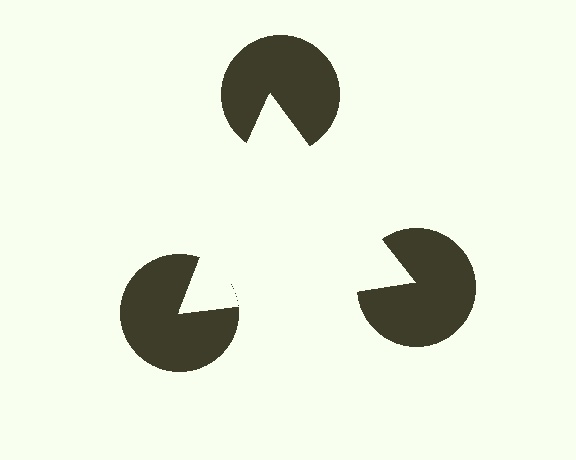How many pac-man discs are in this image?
There are 3 — one at each vertex of the illusory triangle.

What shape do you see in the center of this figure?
An illusory triangle — its edges are inferred from the aligned wedge cuts in the pac-man discs, not physically drawn.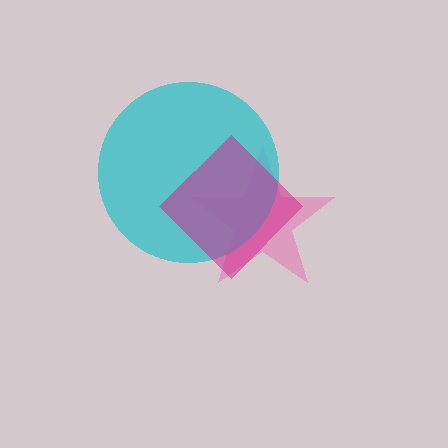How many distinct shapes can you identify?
There are 3 distinct shapes: a pink star, a cyan circle, a magenta diamond.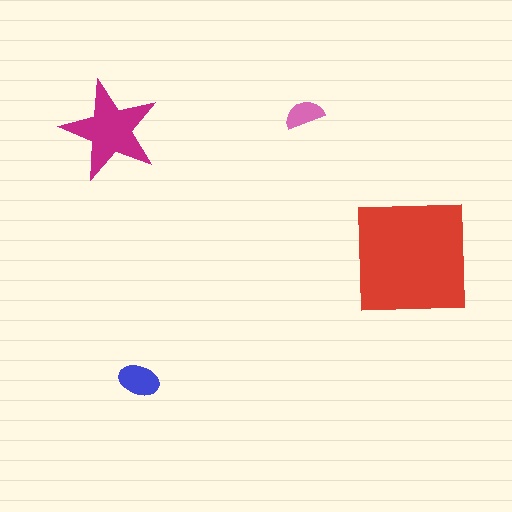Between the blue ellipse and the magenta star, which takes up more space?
The magenta star.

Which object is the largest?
The red square.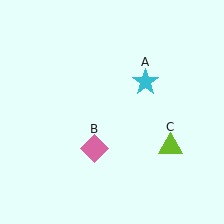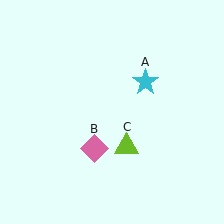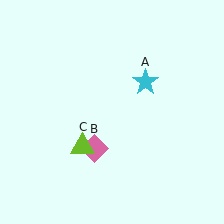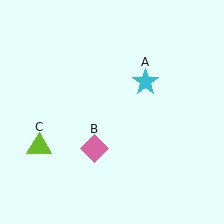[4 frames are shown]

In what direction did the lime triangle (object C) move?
The lime triangle (object C) moved left.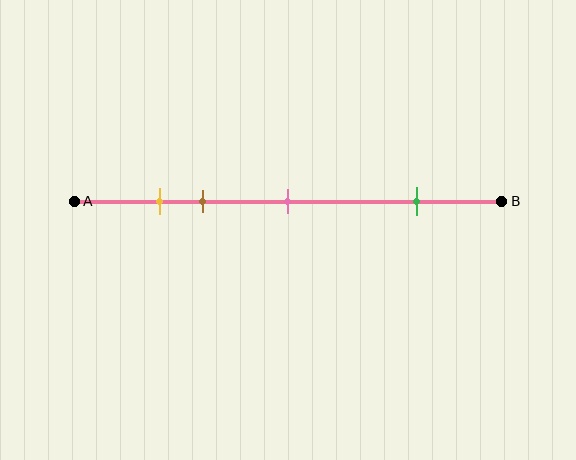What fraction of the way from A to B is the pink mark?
The pink mark is approximately 50% (0.5) of the way from A to B.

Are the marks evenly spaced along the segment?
No, the marks are not evenly spaced.